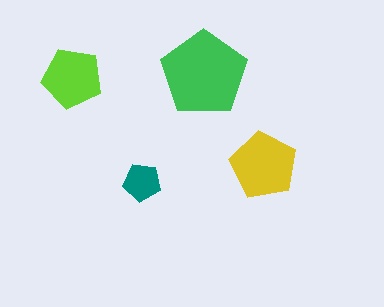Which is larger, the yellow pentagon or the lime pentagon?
The yellow one.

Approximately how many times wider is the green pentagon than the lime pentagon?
About 1.5 times wider.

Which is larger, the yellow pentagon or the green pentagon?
The green one.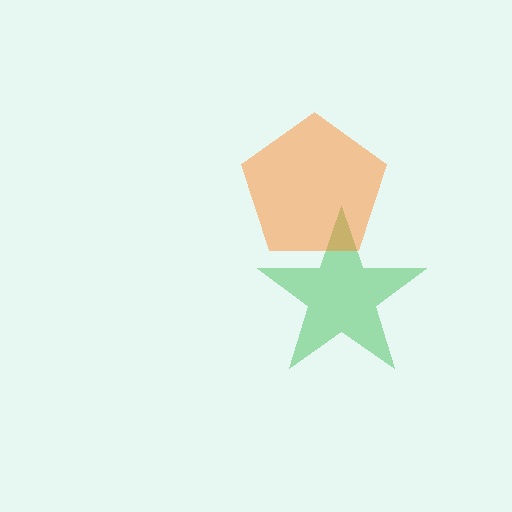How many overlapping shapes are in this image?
There are 2 overlapping shapes in the image.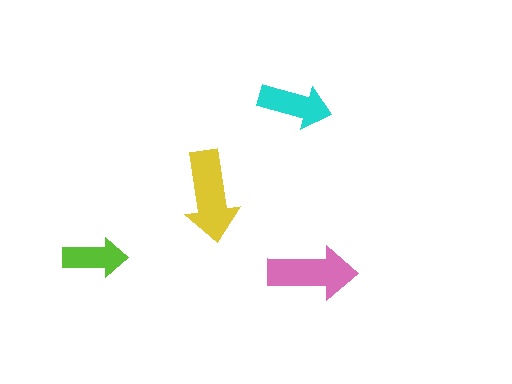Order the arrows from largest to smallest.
the yellow one, the pink one, the cyan one, the lime one.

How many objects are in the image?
There are 4 objects in the image.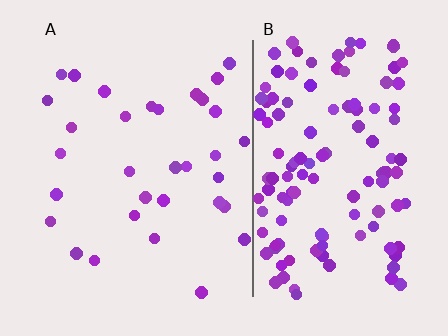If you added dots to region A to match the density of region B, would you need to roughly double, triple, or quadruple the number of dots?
Approximately quadruple.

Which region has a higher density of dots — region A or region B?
B (the right).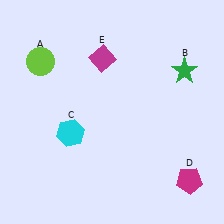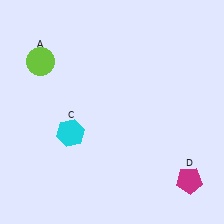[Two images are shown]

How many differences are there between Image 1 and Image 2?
There are 2 differences between the two images.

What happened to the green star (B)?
The green star (B) was removed in Image 2. It was in the top-right area of Image 1.